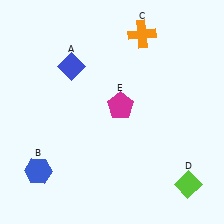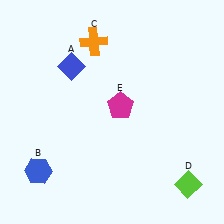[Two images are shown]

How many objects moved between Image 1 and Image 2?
1 object moved between the two images.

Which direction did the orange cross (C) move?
The orange cross (C) moved left.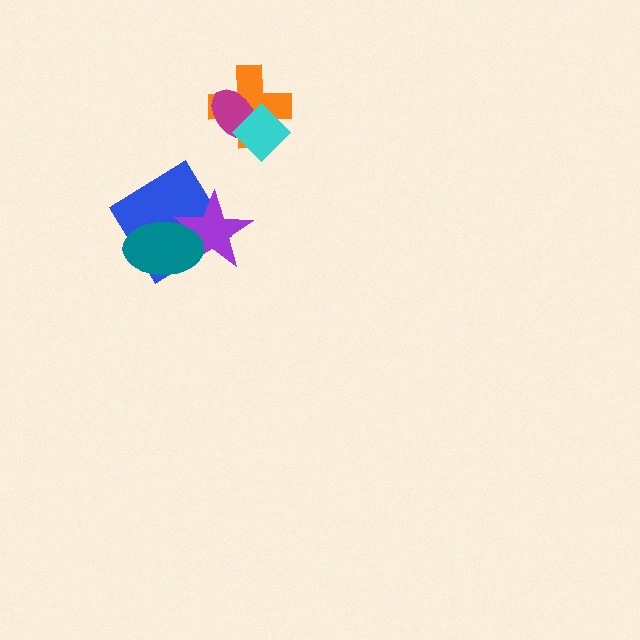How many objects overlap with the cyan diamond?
2 objects overlap with the cyan diamond.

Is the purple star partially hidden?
Yes, it is partially covered by another shape.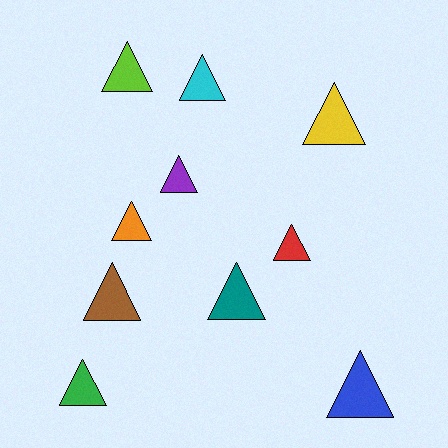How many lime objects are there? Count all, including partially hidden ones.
There is 1 lime object.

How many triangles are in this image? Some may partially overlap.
There are 10 triangles.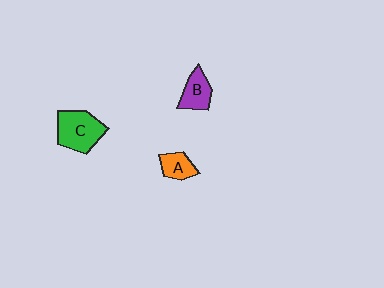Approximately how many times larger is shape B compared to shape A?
Approximately 1.2 times.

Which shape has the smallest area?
Shape A (orange).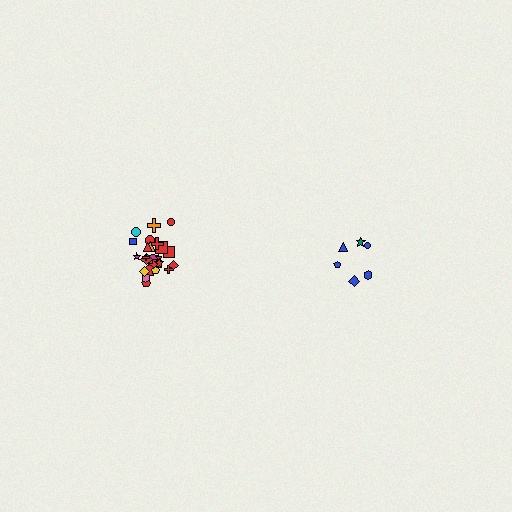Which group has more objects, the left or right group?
The left group.